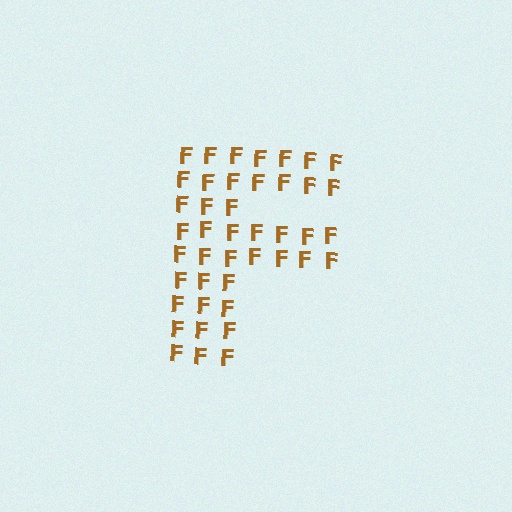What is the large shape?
The large shape is the letter F.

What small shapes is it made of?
It is made of small letter F's.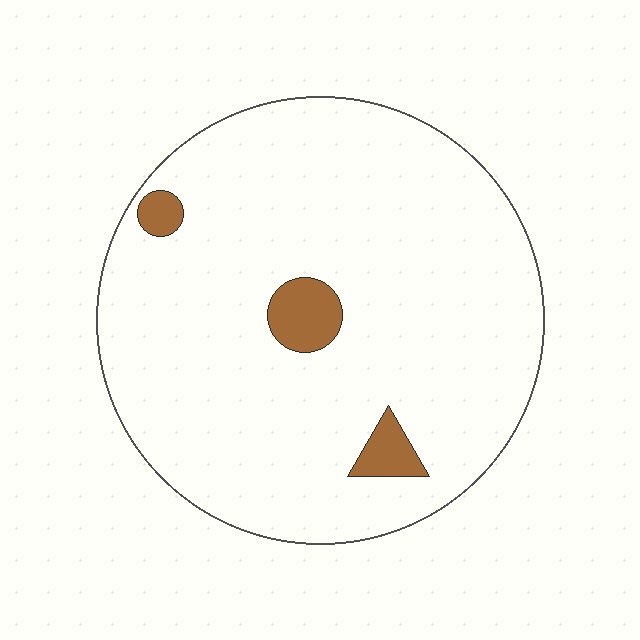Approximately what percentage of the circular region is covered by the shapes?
Approximately 5%.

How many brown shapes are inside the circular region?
3.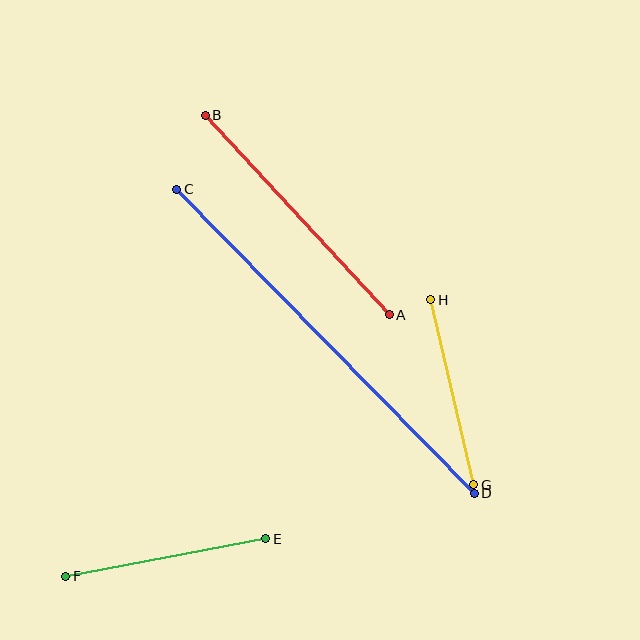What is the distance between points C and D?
The distance is approximately 425 pixels.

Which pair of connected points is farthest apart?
Points C and D are farthest apart.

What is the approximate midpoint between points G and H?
The midpoint is at approximately (452, 392) pixels.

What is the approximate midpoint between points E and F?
The midpoint is at approximately (166, 558) pixels.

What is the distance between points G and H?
The distance is approximately 190 pixels.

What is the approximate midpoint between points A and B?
The midpoint is at approximately (297, 215) pixels.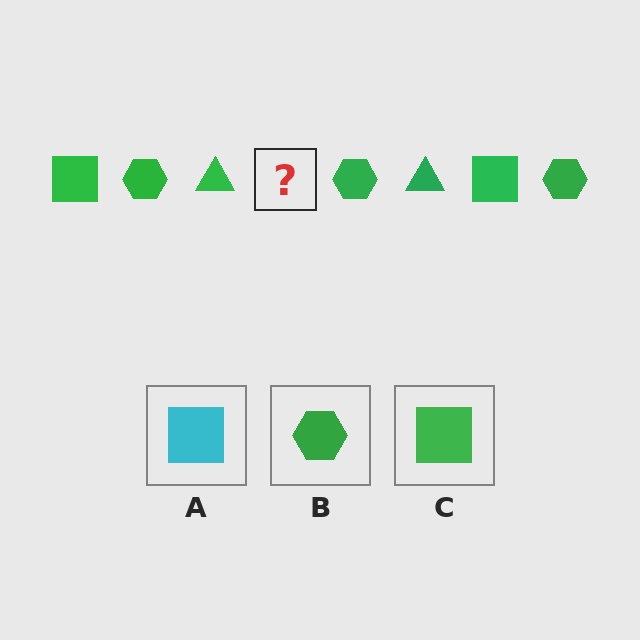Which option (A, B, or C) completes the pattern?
C.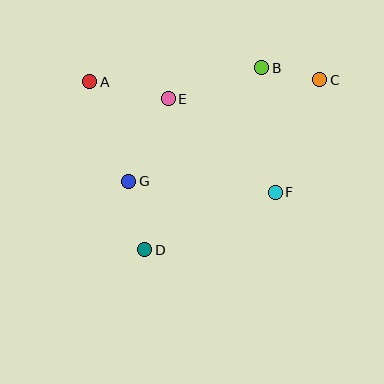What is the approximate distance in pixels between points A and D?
The distance between A and D is approximately 177 pixels.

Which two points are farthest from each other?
Points C and D are farthest from each other.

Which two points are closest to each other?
Points B and C are closest to each other.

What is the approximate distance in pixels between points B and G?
The distance between B and G is approximately 175 pixels.